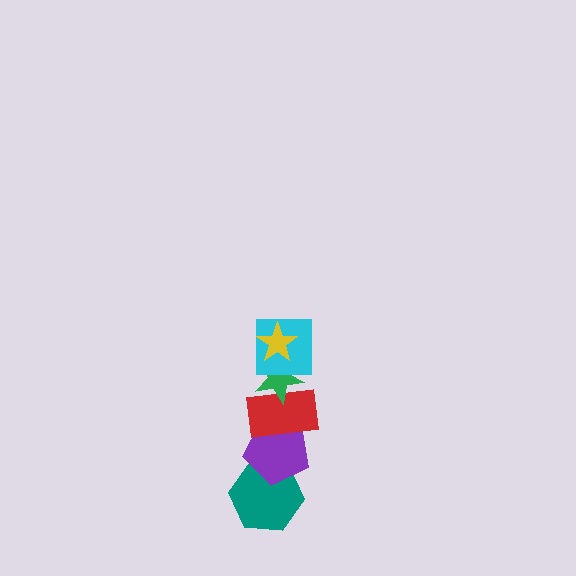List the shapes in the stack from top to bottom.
From top to bottom: the yellow star, the cyan square, the green star, the red rectangle, the purple pentagon, the teal hexagon.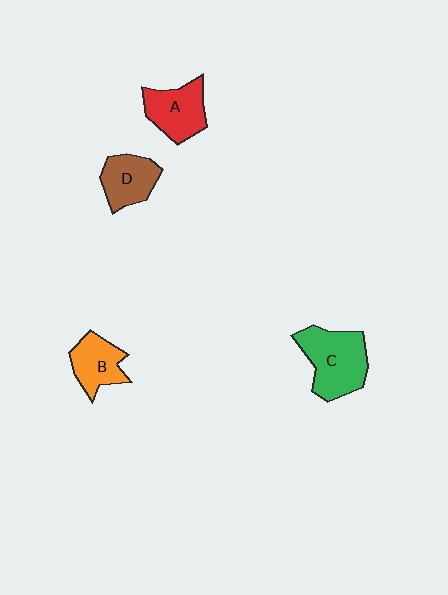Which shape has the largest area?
Shape C (green).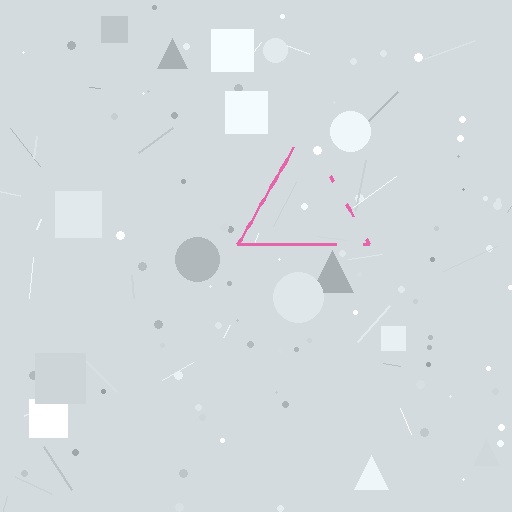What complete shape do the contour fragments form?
The contour fragments form a triangle.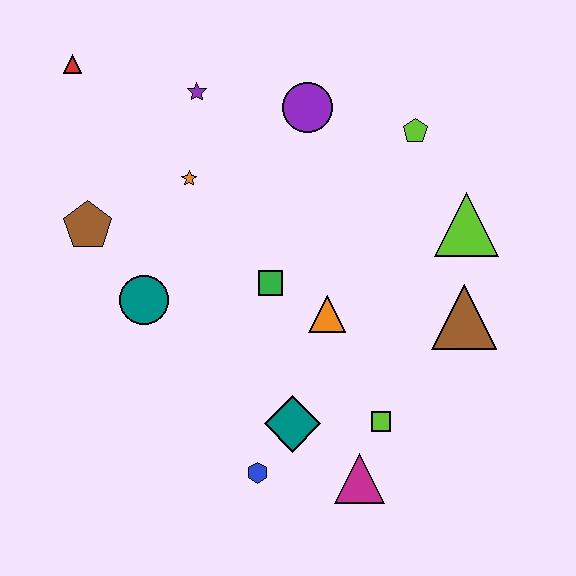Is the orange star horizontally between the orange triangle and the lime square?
No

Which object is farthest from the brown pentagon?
The brown triangle is farthest from the brown pentagon.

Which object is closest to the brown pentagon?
The teal circle is closest to the brown pentagon.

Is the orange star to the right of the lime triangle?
No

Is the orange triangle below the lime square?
No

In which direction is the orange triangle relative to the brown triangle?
The orange triangle is to the left of the brown triangle.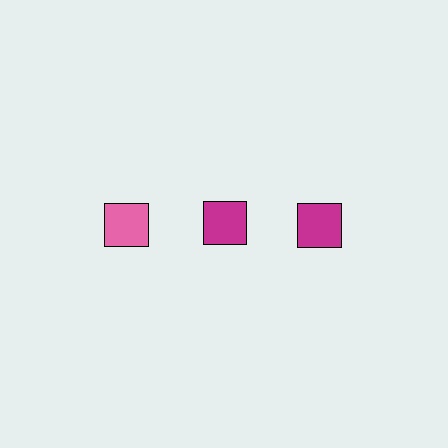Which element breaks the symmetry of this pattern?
The pink square in the top row, leftmost column breaks the symmetry. All other shapes are magenta squares.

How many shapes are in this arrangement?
There are 3 shapes arranged in a grid pattern.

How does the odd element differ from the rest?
It has a different color: pink instead of magenta.